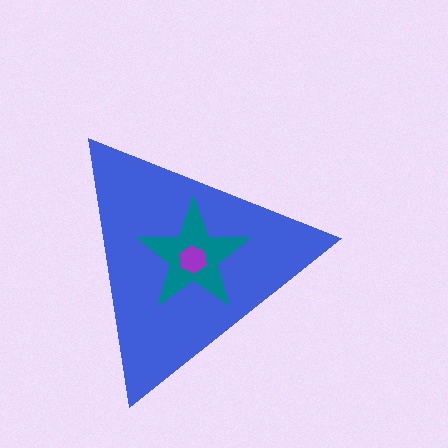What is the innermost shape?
The purple hexagon.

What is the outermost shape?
The blue triangle.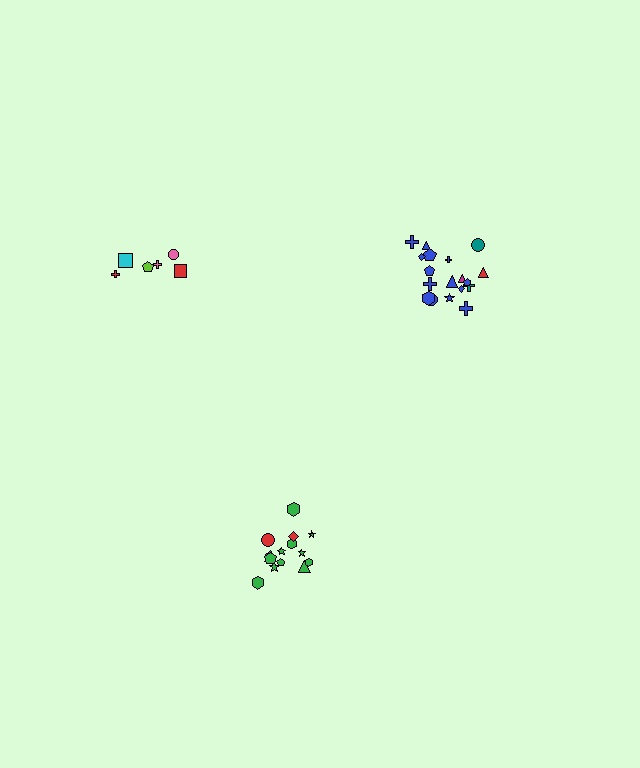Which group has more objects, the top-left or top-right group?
The top-right group.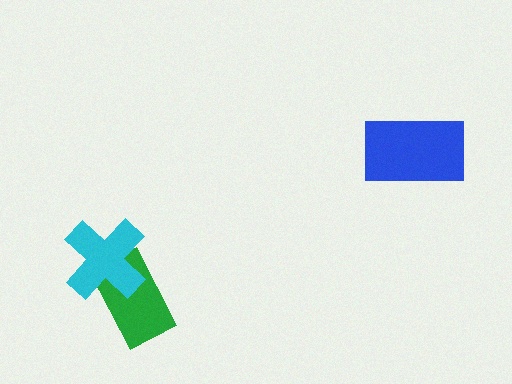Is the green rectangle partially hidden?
Yes, it is partially covered by another shape.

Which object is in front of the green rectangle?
The cyan cross is in front of the green rectangle.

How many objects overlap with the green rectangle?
1 object overlaps with the green rectangle.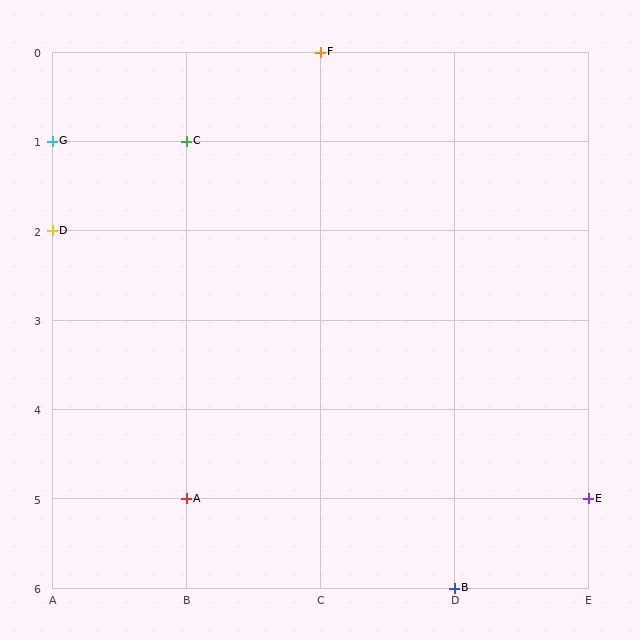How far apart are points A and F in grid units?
Points A and F are 1 column and 5 rows apart (about 5.1 grid units diagonally).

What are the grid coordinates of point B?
Point B is at grid coordinates (D, 6).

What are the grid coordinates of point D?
Point D is at grid coordinates (A, 2).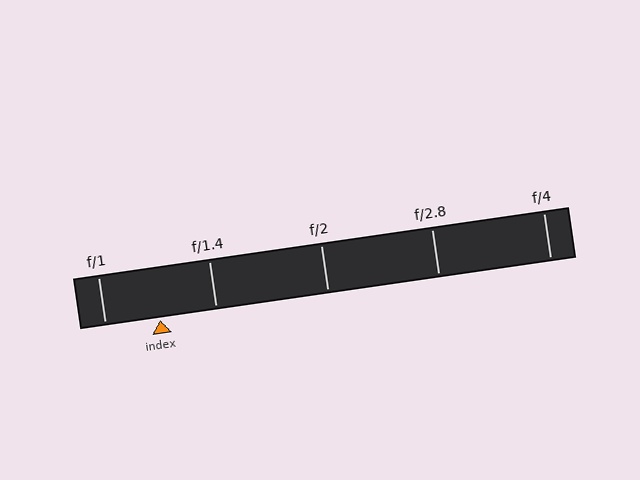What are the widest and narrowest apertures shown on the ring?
The widest aperture shown is f/1 and the narrowest is f/4.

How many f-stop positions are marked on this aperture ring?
There are 5 f-stop positions marked.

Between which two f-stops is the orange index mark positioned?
The index mark is between f/1 and f/1.4.